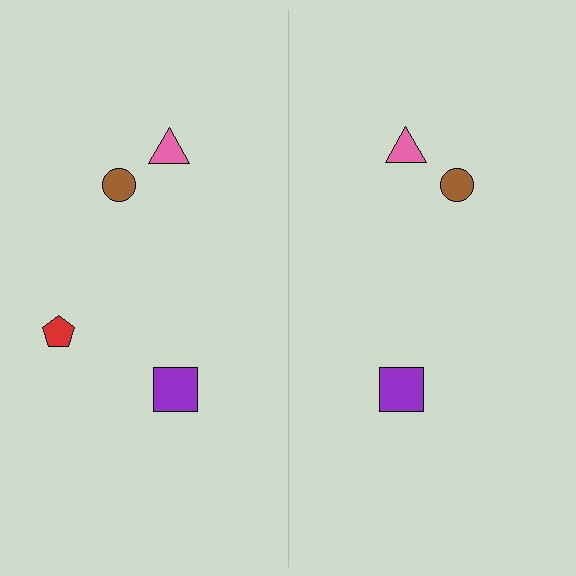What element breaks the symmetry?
A red pentagon is missing from the right side.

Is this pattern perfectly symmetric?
No, the pattern is not perfectly symmetric. A red pentagon is missing from the right side.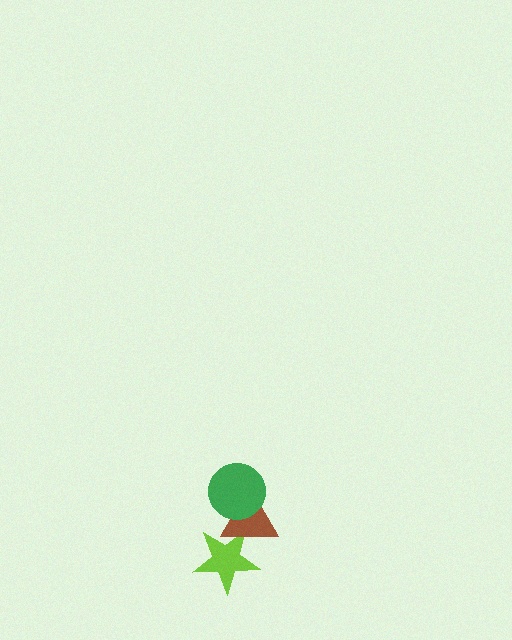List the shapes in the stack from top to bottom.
From top to bottom: the green circle, the brown triangle, the lime star.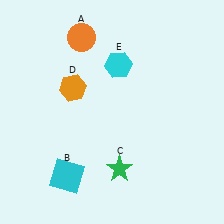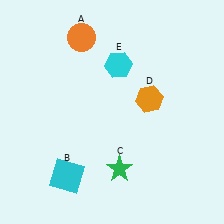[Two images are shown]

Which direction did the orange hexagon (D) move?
The orange hexagon (D) moved right.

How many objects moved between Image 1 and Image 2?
1 object moved between the two images.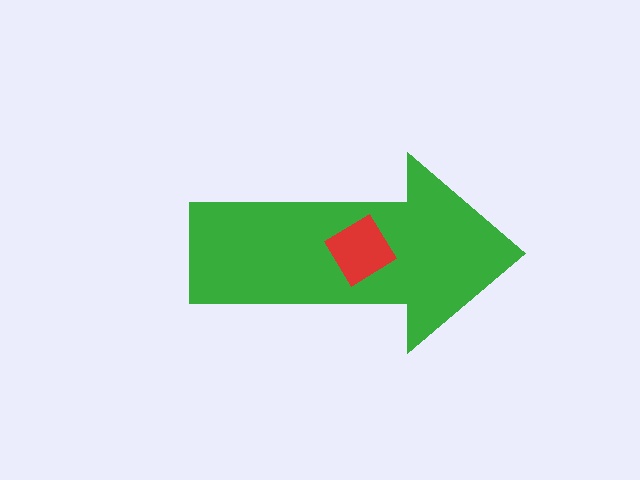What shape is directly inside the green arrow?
The red diamond.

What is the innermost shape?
The red diamond.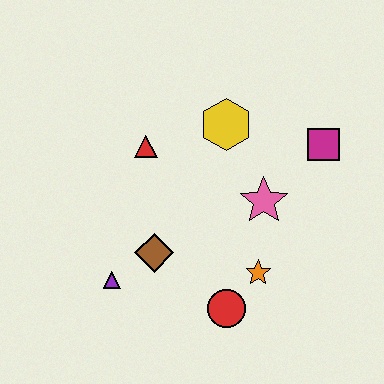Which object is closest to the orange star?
The red circle is closest to the orange star.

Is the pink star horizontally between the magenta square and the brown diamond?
Yes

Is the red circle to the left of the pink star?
Yes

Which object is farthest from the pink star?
The purple triangle is farthest from the pink star.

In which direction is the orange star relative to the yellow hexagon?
The orange star is below the yellow hexagon.